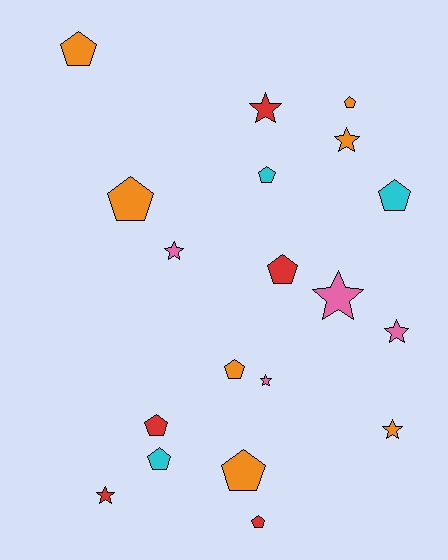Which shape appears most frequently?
Pentagon, with 11 objects.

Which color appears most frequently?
Orange, with 7 objects.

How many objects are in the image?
There are 19 objects.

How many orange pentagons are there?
There are 5 orange pentagons.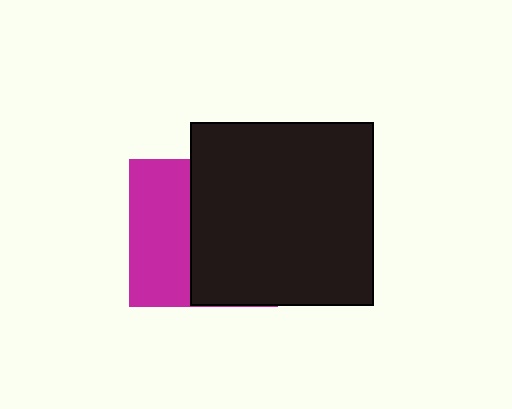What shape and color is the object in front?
The object in front is a black square.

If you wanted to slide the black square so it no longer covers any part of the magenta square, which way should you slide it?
Slide it right — that is the most direct way to separate the two shapes.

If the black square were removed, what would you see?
You would see the complete magenta square.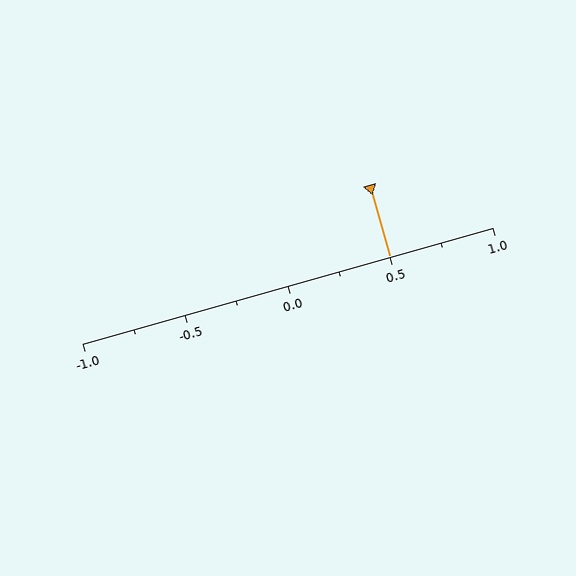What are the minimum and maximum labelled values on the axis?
The axis runs from -1.0 to 1.0.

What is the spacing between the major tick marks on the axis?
The major ticks are spaced 0.5 apart.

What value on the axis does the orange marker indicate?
The marker indicates approximately 0.5.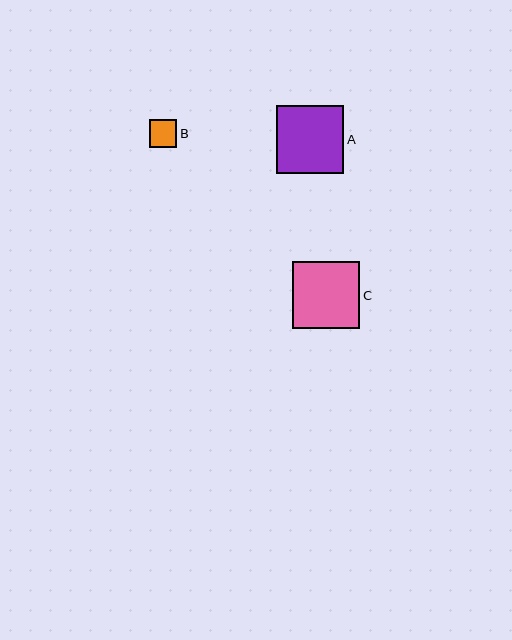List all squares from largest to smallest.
From largest to smallest: A, C, B.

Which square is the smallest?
Square B is the smallest with a size of approximately 27 pixels.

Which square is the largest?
Square A is the largest with a size of approximately 67 pixels.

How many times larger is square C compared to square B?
Square C is approximately 2.5 times the size of square B.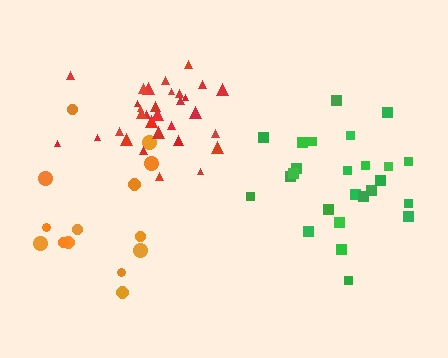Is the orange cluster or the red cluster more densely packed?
Red.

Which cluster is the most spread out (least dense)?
Orange.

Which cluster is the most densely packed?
Red.